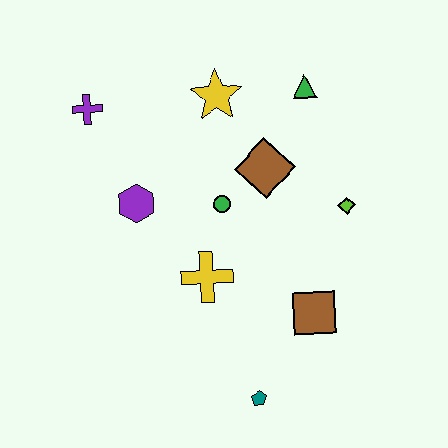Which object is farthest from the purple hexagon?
The teal pentagon is farthest from the purple hexagon.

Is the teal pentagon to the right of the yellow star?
Yes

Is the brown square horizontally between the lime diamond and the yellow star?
Yes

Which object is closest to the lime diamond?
The brown diamond is closest to the lime diamond.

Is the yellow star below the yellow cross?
No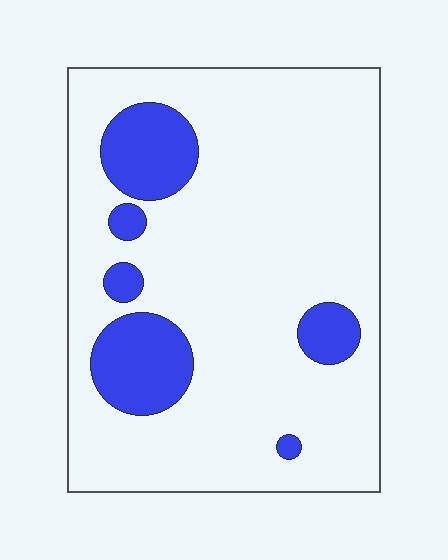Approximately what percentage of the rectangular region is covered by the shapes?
Approximately 15%.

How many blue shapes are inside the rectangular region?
6.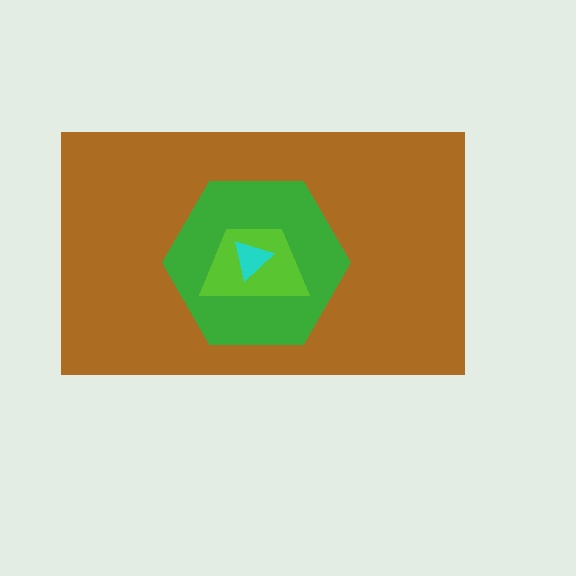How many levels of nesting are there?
4.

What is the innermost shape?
The cyan triangle.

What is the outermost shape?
The brown rectangle.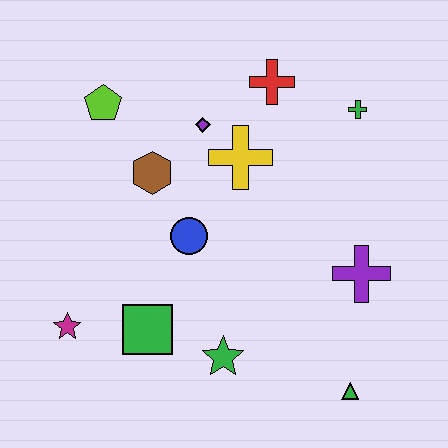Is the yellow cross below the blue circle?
No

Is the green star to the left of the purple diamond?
No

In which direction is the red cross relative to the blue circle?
The red cross is above the blue circle.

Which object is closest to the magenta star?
The green square is closest to the magenta star.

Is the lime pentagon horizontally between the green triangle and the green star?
No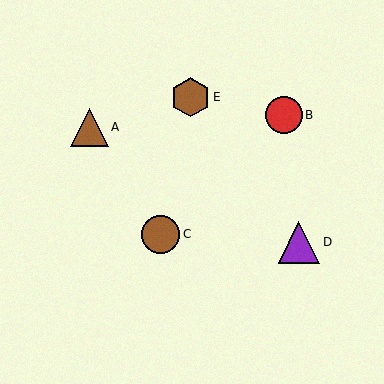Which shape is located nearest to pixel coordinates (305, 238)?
The purple triangle (labeled D) at (299, 242) is nearest to that location.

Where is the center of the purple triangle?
The center of the purple triangle is at (299, 242).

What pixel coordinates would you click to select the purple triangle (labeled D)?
Click at (299, 242) to select the purple triangle D.